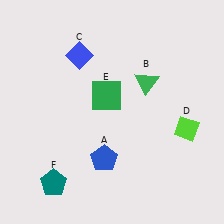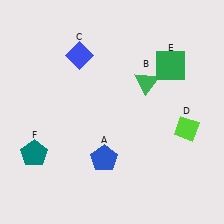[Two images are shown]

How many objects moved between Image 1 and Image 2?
2 objects moved between the two images.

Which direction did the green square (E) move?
The green square (E) moved right.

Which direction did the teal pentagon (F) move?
The teal pentagon (F) moved up.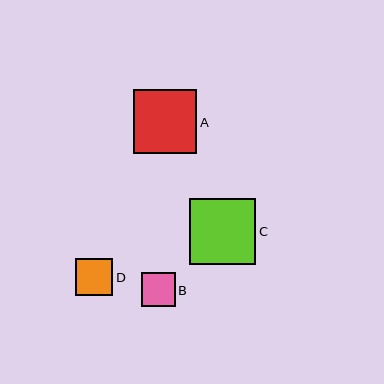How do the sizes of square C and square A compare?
Square C and square A are approximately the same size.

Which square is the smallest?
Square B is the smallest with a size of approximately 34 pixels.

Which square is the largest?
Square C is the largest with a size of approximately 66 pixels.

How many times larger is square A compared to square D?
Square A is approximately 1.7 times the size of square D.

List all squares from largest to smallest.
From largest to smallest: C, A, D, B.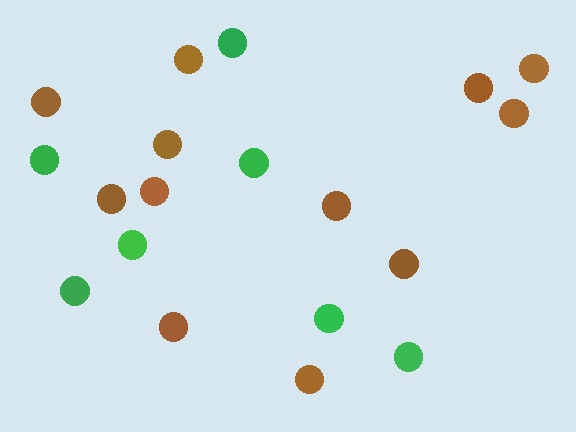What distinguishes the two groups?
There are 2 groups: one group of green circles (7) and one group of brown circles (12).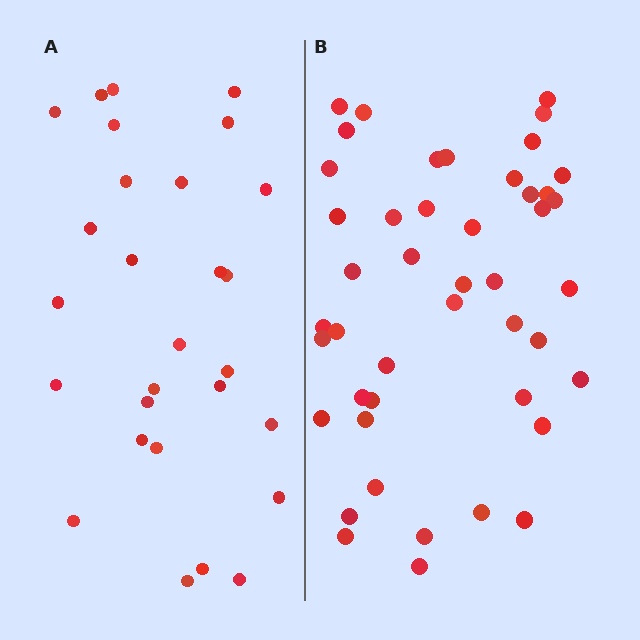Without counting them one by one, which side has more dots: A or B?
Region B (the right region) has more dots.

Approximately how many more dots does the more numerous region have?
Region B has approximately 15 more dots than region A.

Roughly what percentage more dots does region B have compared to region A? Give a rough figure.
About 60% more.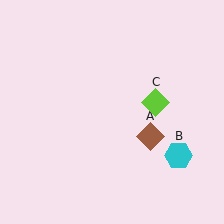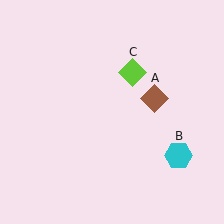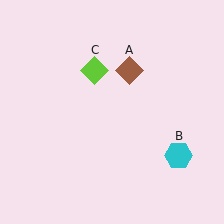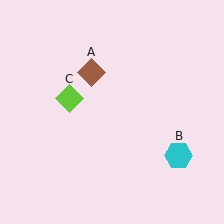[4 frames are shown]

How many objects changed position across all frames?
2 objects changed position: brown diamond (object A), lime diamond (object C).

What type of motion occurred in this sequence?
The brown diamond (object A), lime diamond (object C) rotated counterclockwise around the center of the scene.